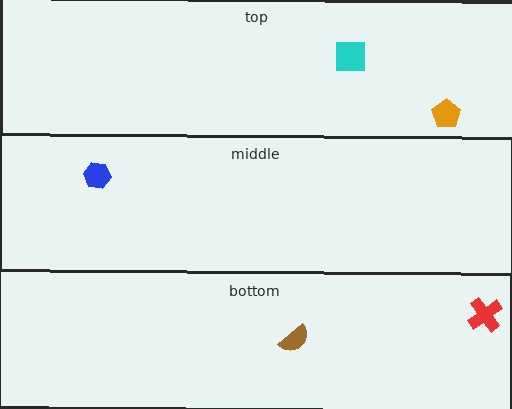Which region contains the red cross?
The bottom region.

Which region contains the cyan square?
The top region.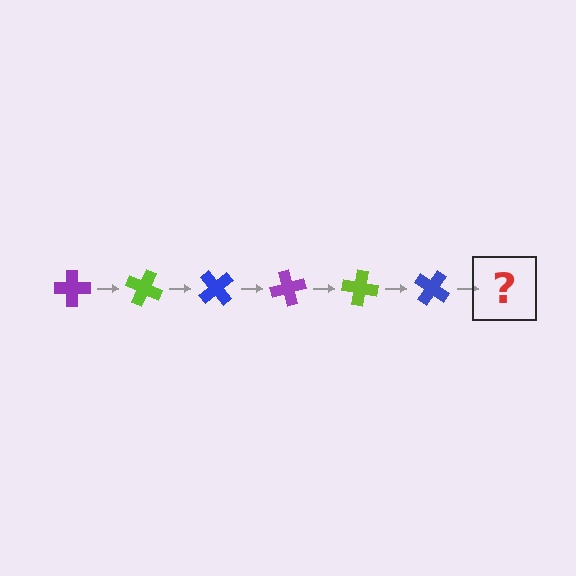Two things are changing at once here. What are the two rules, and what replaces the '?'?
The two rules are that it rotates 25 degrees each step and the color cycles through purple, lime, and blue. The '?' should be a purple cross, rotated 150 degrees from the start.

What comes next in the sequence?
The next element should be a purple cross, rotated 150 degrees from the start.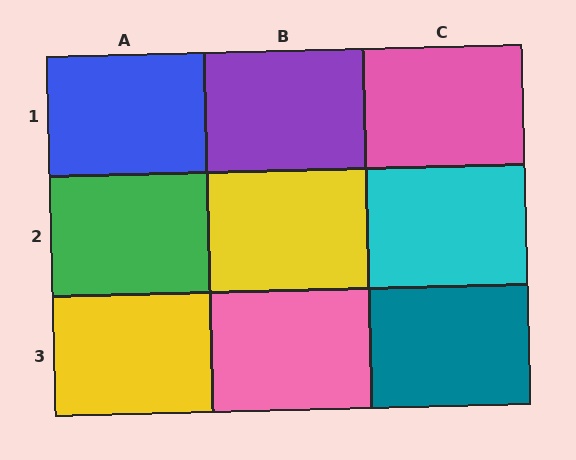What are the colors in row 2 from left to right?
Green, yellow, cyan.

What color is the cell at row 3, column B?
Pink.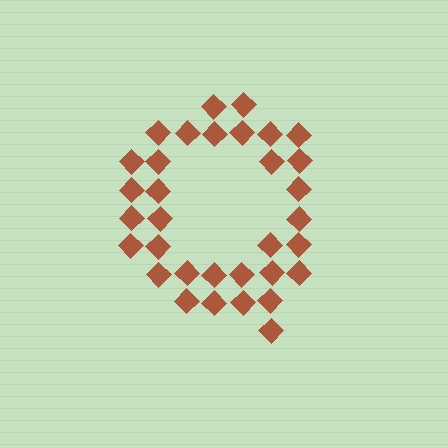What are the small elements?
The small elements are diamonds.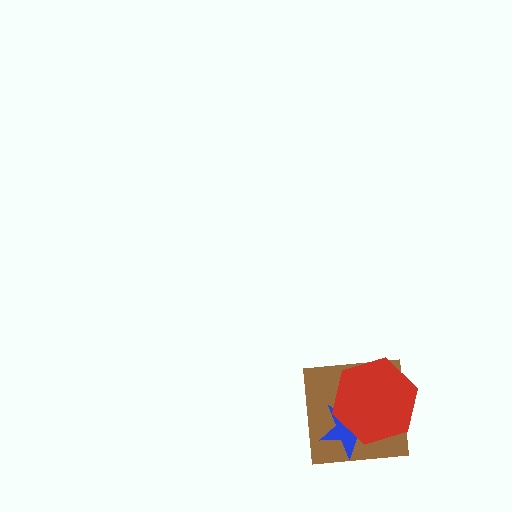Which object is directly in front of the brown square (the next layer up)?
The blue star is directly in front of the brown square.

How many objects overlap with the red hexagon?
2 objects overlap with the red hexagon.